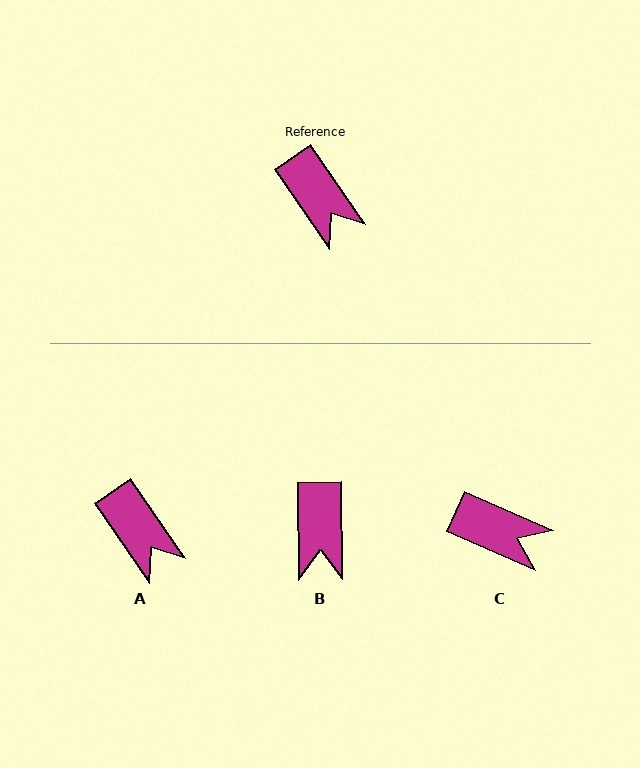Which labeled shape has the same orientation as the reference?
A.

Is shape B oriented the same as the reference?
No, it is off by about 34 degrees.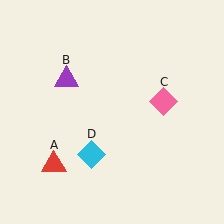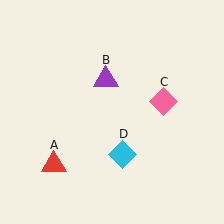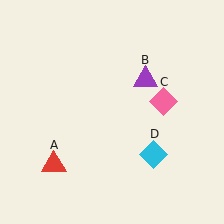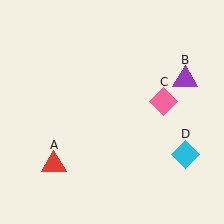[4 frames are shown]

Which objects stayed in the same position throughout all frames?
Red triangle (object A) and pink diamond (object C) remained stationary.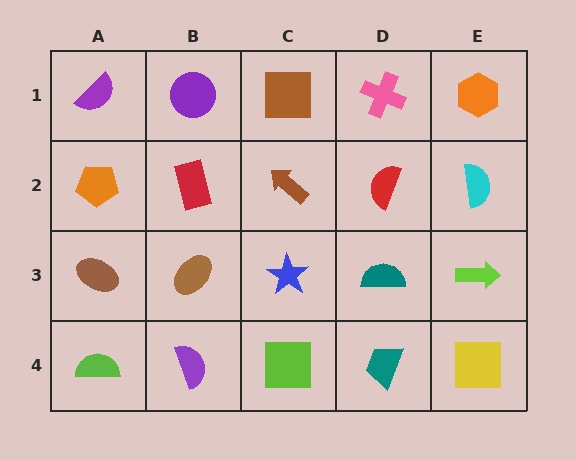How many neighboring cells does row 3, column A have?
3.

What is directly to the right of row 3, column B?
A blue star.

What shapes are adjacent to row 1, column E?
A cyan semicircle (row 2, column E), a pink cross (row 1, column D).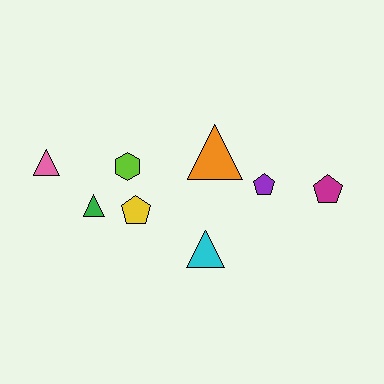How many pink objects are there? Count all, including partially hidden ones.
There is 1 pink object.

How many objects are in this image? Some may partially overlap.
There are 8 objects.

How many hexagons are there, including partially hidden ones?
There is 1 hexagon.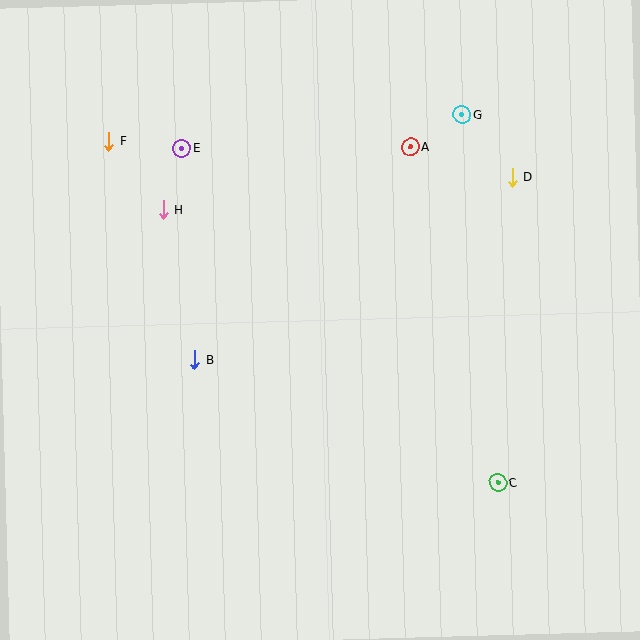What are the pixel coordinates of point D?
Point D is at (512, 177).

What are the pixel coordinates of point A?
Point A is at (411, 147).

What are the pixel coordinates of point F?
Point F is at (109, 142).